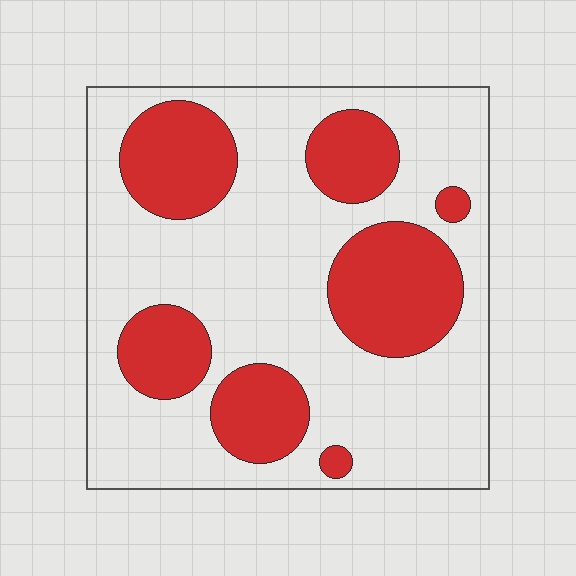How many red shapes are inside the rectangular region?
7.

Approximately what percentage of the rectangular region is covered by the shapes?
Approximately 30%.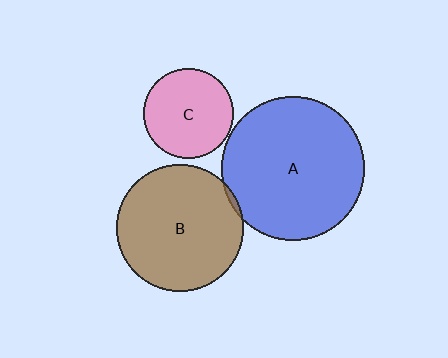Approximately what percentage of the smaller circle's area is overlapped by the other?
Approximately 5%.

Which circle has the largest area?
Circle A (blue).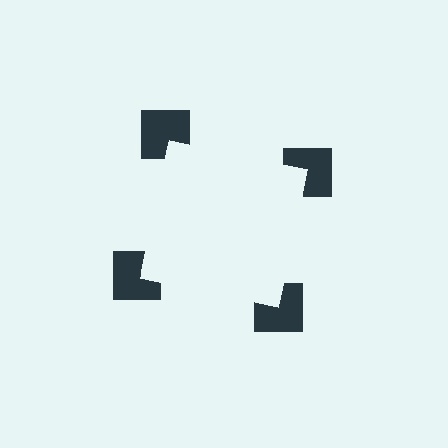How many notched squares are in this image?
There are 4 — one at each vertex of the illusory square.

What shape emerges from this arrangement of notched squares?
An illusory square — its edges are inferred from the aligned wedge cuts in the notched squares, not physically drawn.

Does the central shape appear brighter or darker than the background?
It typically appears slightly brighter than the background, even though no actual brightness change is drawn.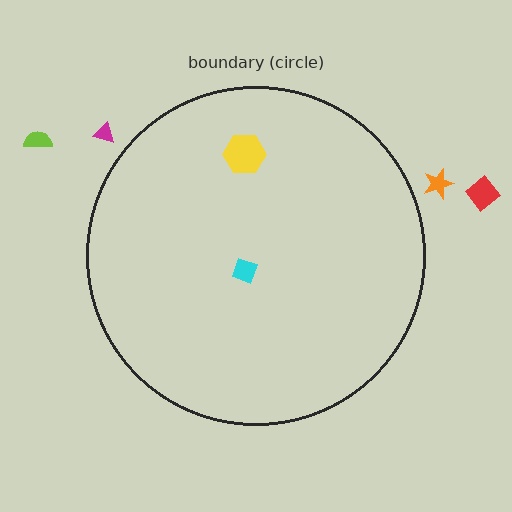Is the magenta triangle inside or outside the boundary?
Outside.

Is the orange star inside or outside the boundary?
Outside.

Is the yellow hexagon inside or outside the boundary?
Inside.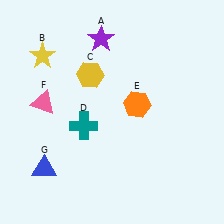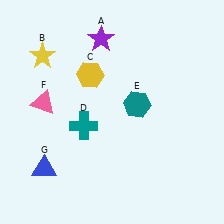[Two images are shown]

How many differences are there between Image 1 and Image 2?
There is 1 difference between the two images.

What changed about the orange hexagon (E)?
In Image 1, E is orange. In Image 2, it changed to teal.